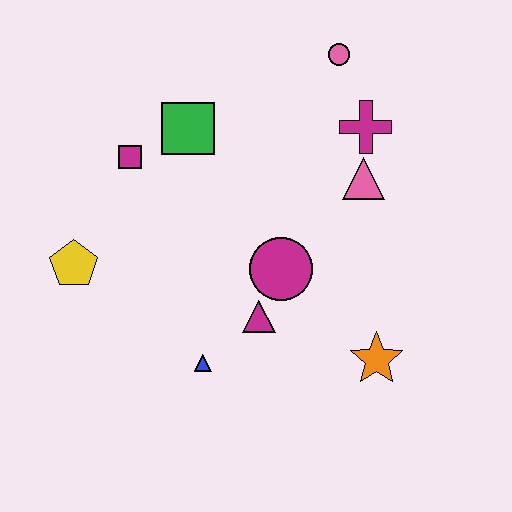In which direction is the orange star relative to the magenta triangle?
The orange star is to the right of the magenta triangle.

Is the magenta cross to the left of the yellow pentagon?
No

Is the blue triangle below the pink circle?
Yes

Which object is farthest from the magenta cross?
The yellow pentagon is farthest from the magenta cross.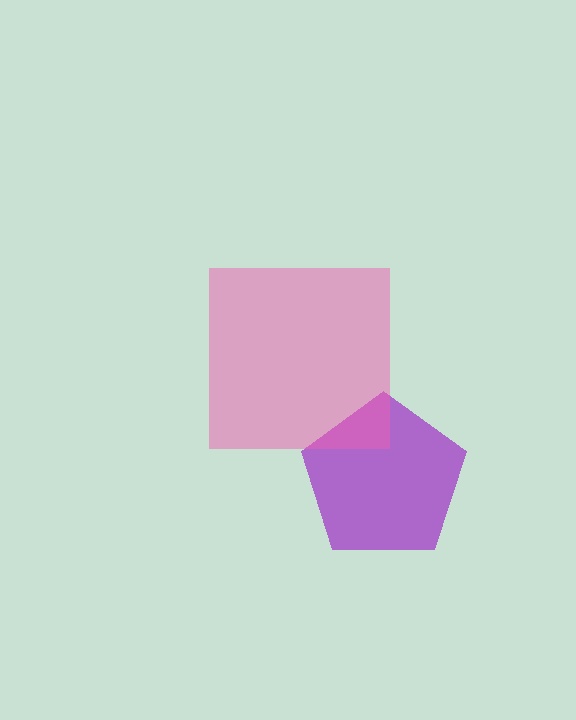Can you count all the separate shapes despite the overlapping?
Yes, there are 2 separate shapes.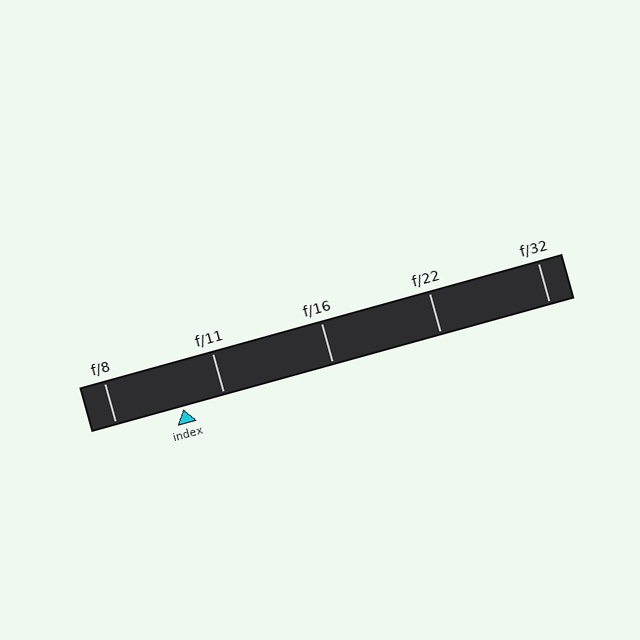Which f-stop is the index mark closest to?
The index mark is closest to f/11.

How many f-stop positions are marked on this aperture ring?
There are 5 f-stop positions marked.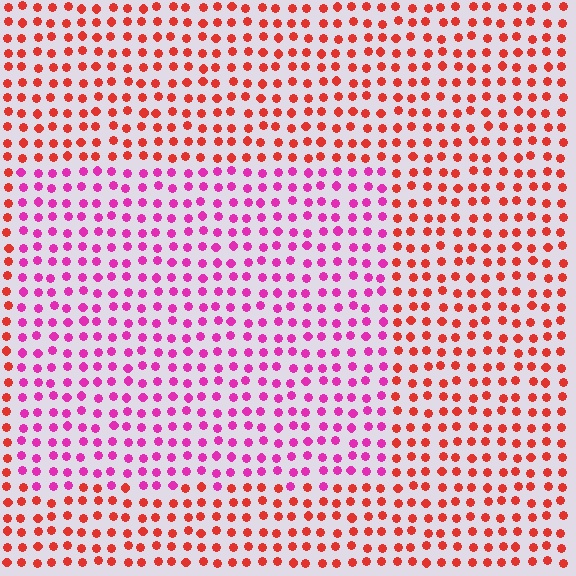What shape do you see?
I see a rectangle.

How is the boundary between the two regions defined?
The boundary is defined purely by a slight shift in hue (about 47 degrees). Spacing, size, and orientation are identical on both sides.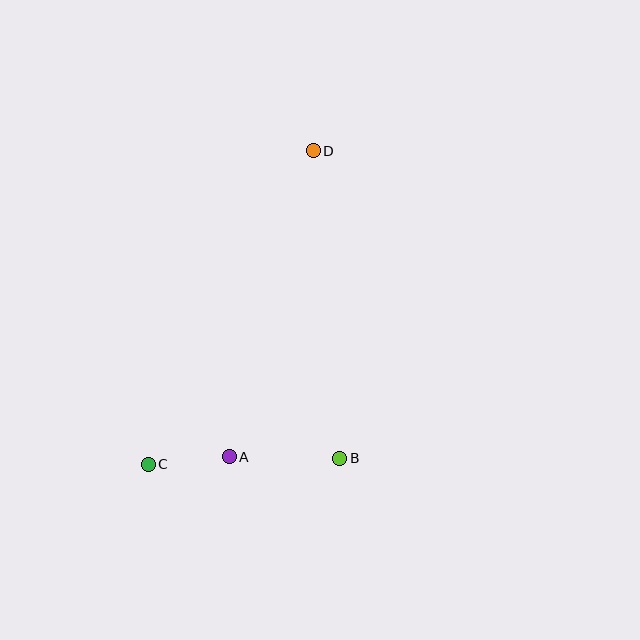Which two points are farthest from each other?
Points C and D are farthest from each other.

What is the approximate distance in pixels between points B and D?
The distance between B and D is approximately 309 pixels.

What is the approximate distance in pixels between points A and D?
The distance between A and D is approximately 318 pixels.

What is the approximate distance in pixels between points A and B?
The distance between A and B is approximately 110 pixels.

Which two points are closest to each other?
Points A and C are closest to each other.